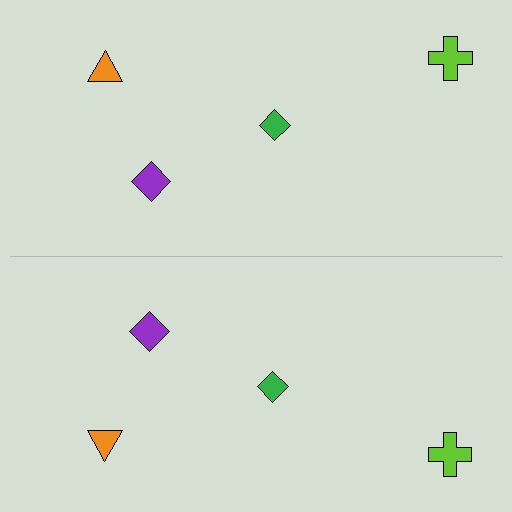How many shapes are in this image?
There are 8 shapes in this image.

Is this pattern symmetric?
Yes, this pattern has bilateral (reflection) symmetry.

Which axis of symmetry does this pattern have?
The pattern has a horizontal axis of symmetry running through the center of the image.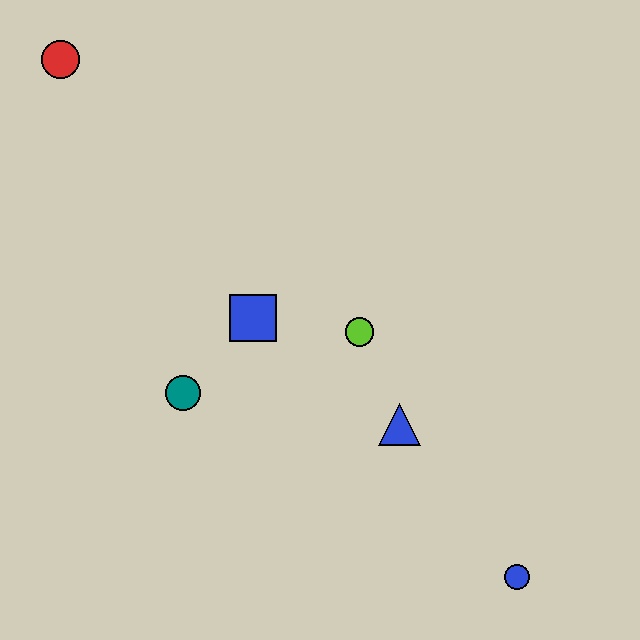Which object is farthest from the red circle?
The blue circle is farthest from the red circle.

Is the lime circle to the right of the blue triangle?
No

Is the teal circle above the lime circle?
No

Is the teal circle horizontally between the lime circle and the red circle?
Yes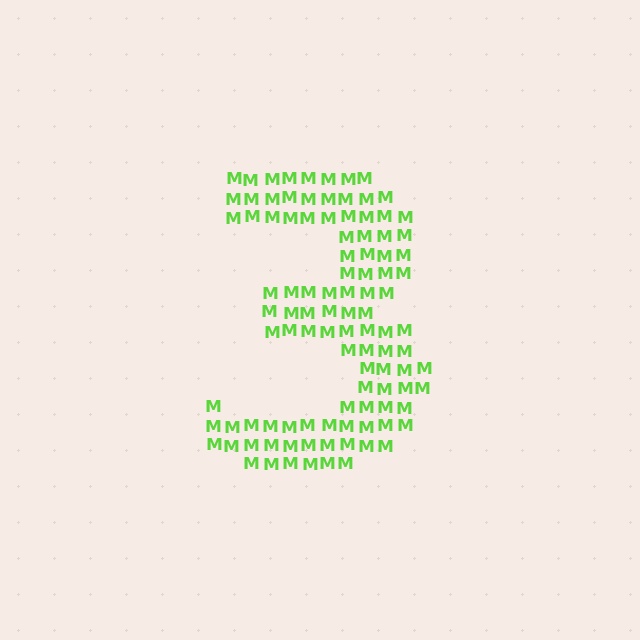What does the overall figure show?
The overall figure shows the digit 3.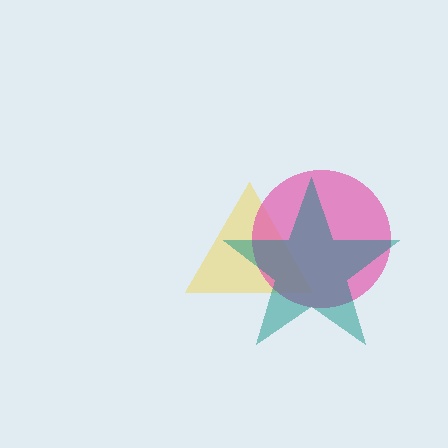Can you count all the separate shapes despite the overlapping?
Yes, there are 3 separate shapes.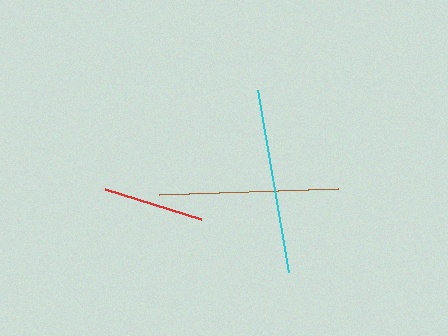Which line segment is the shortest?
The red line is the shortest at approximately 101 pixels.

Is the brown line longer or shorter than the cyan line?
The cyan line is longer than the brown line.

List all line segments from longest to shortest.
From longest to shortest: cyan, brown, red.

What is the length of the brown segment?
The brown segment is approximately 180 pixels long.